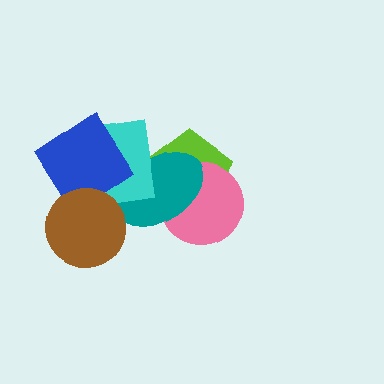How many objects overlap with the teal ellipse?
3 objects overlap with the teal ellipse.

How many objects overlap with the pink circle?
2 objects overlap with the pink circle.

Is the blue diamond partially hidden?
Yes, it is partially covered by another shape.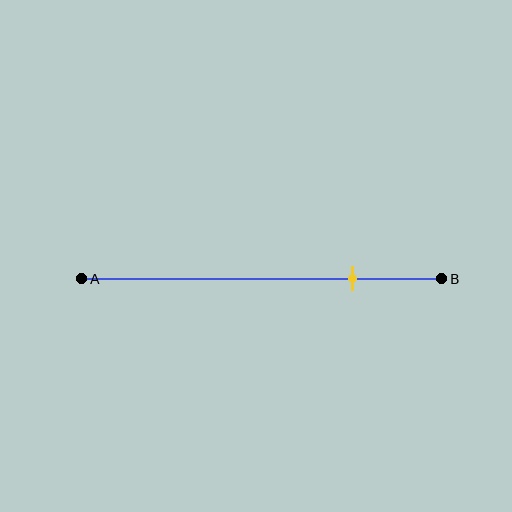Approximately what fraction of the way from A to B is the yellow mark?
The yellow mark is approximately 75% of the way from A to B.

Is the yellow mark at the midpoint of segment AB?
No, the mark is at about 75% from A, not at the 50% midpoint.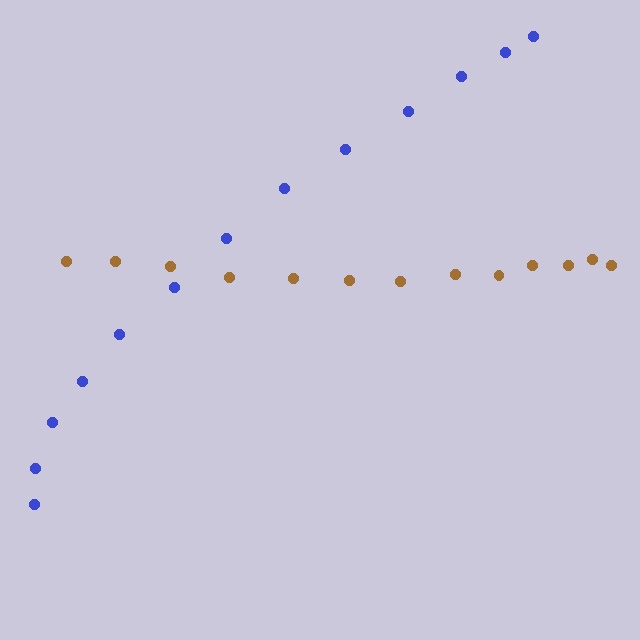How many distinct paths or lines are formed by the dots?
There are 2 distinct paths.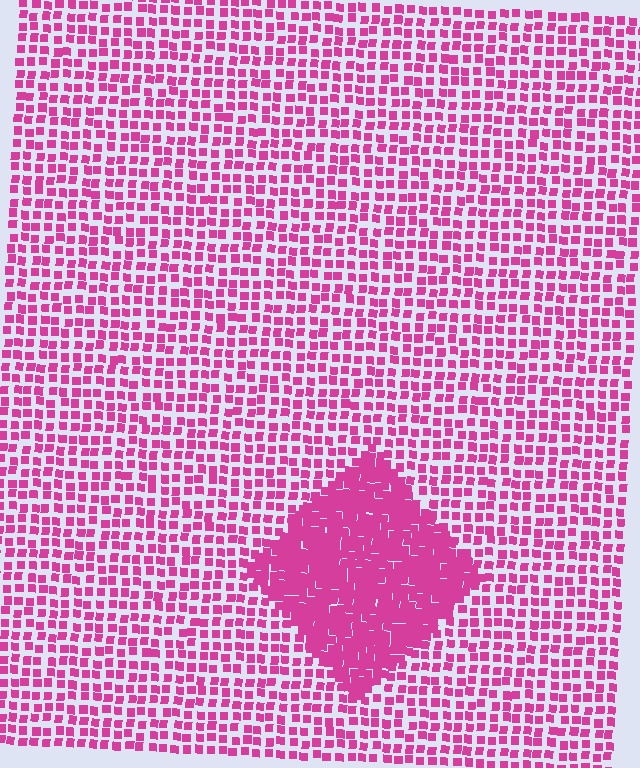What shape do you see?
I see a diamond.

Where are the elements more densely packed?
The elements are more densely packed inside the diamond boundary.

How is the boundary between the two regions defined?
The boundary is defined by a change in element density (approximately 2.3x ratio). All elements are the same color, size, and shape.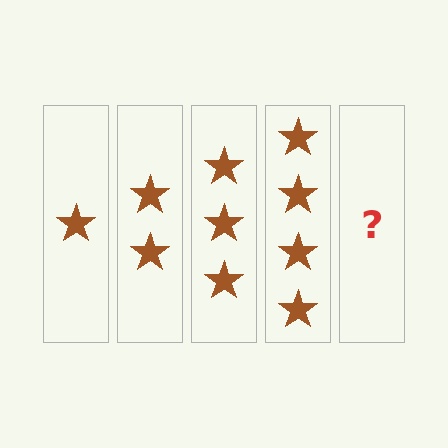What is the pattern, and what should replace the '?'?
The pattern is that each step adds one more star. The '?' should be 5 stars.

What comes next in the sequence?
The next element should be 5 stars.